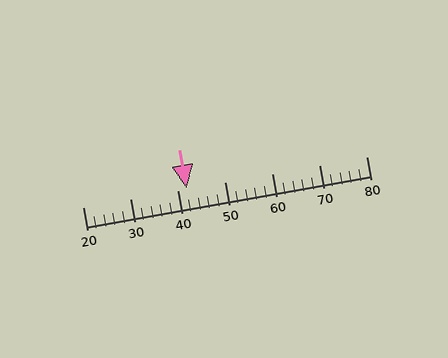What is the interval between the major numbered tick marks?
The major tick marks are spaced 10 units apart.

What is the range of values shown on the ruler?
The ruler shows values from 20 to 80.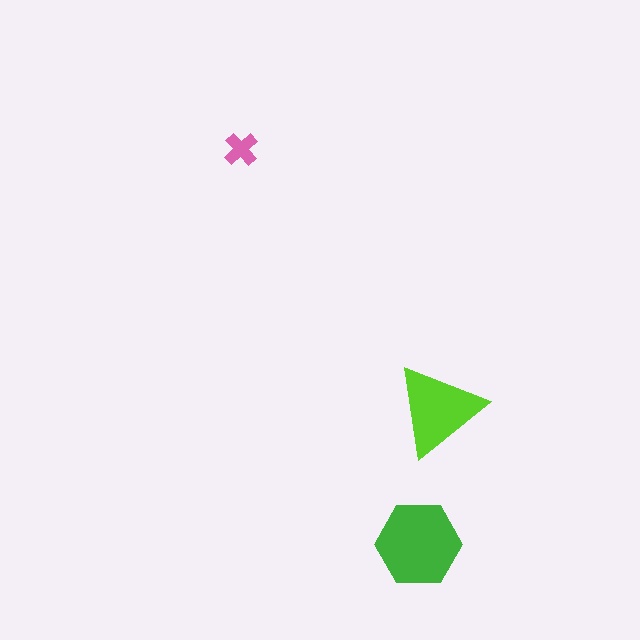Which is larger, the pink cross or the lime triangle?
The lime triangle.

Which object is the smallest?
The pink cross.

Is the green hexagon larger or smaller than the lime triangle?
Larger.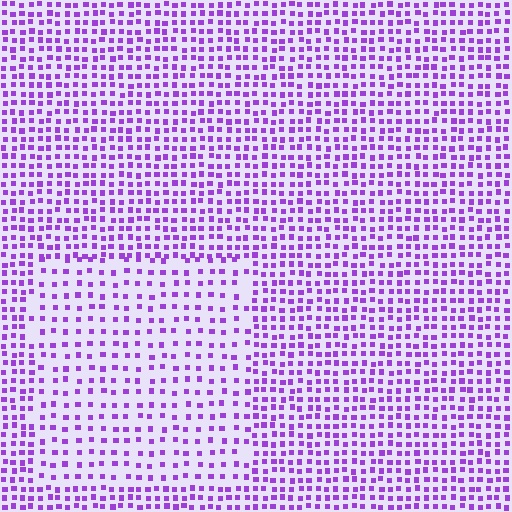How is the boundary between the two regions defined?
The boundary is defined by a change in element density (approximately 1.8x ratio). All elements are the same color, size, and shape.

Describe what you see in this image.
The image contains small purple elements arranged at two different densities. A rectangle-shaped region is visible where the elements are less densely packed than the surrounding area.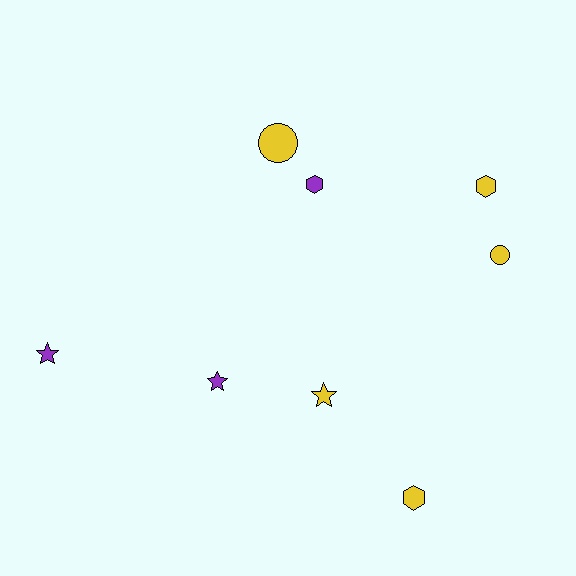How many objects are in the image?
There are 8 objects.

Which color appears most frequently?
Yellow, with 5 objects.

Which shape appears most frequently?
Hexagon, with 3 objects.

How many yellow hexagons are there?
There are 2 yellow hexagons.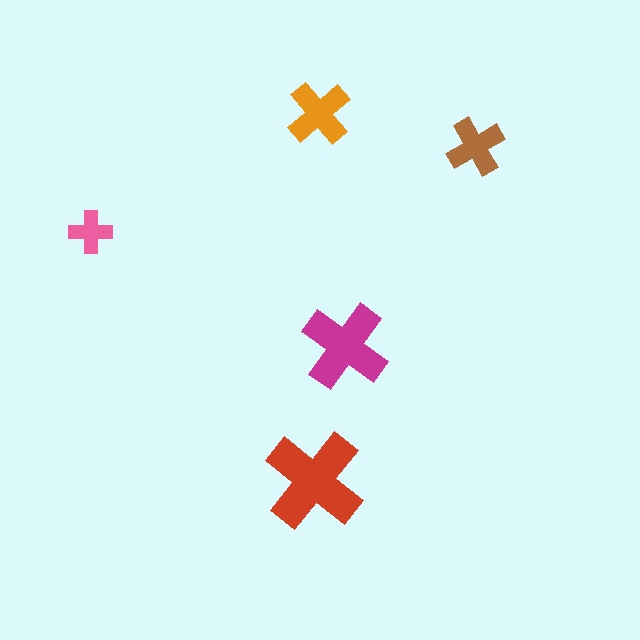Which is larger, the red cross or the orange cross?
The red one.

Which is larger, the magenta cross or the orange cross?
The magenta one.